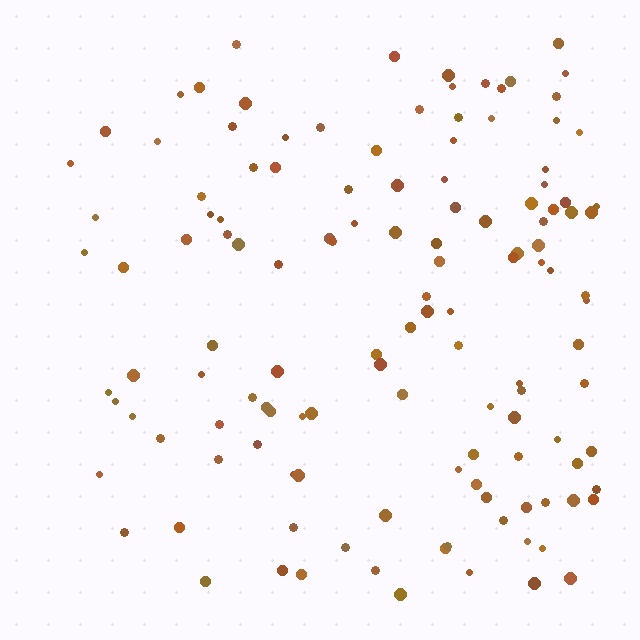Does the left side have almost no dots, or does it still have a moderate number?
Still a moderate number, just noticeably fewer than the right.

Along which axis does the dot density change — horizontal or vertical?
Horizontal.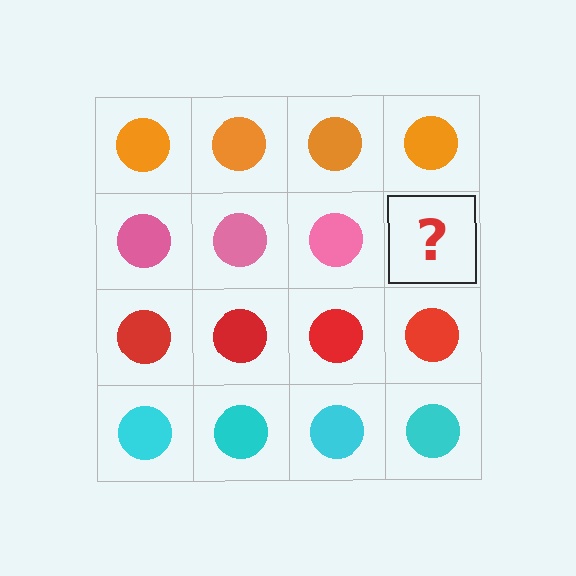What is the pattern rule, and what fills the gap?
The rule is that each row has a consistent color. The gap should be filled with a pink circle.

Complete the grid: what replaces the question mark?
The question mark should be replaced with a pink circle.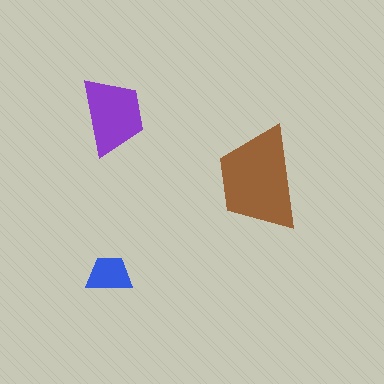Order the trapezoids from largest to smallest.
the brown one, the purple one, the blue one.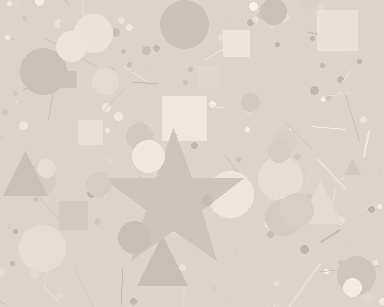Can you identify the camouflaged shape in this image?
The camouflaged shape is a star.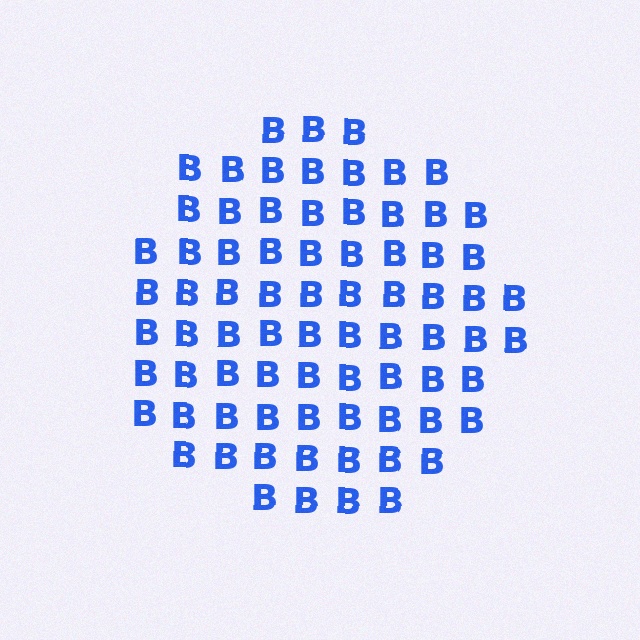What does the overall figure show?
The overall figure shows a circle.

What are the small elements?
The small elements are letter B's.